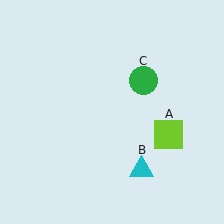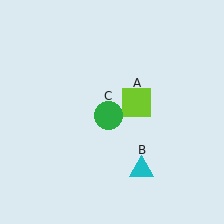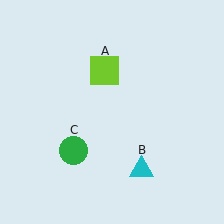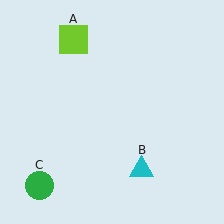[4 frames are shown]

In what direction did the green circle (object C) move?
The green circle (object C) moved down and to the left.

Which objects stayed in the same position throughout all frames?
Cyan triangle (object B) remained stationary.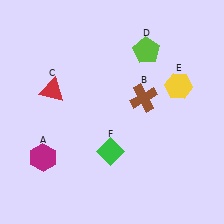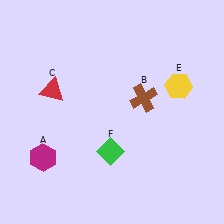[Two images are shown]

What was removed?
The lime pentagon (D) was removed in Image 2.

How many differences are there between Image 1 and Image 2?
There is 1 difference between the two images.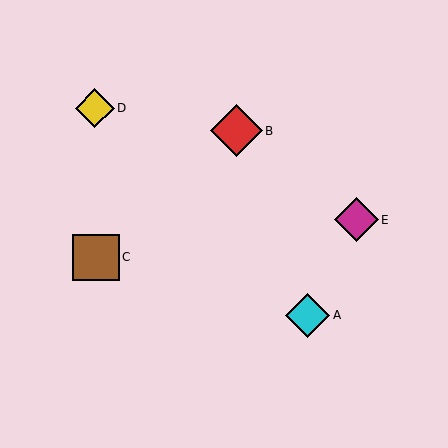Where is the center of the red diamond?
The center of the red diamond is at (236, 131).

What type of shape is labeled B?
Shape B is a red diamond.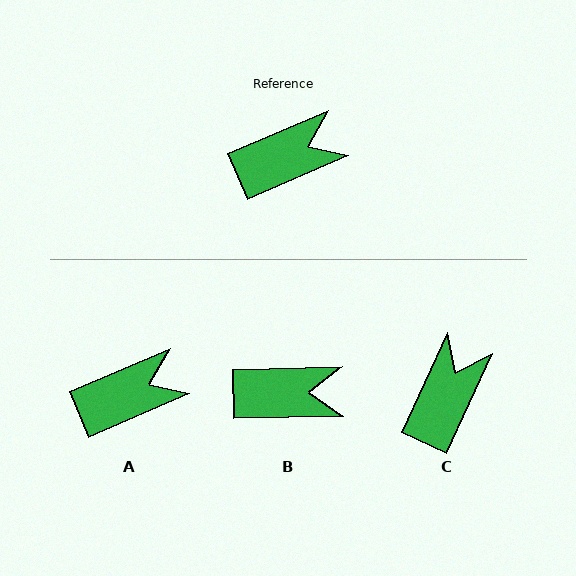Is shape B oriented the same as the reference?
No, it is off by about 22 degrees.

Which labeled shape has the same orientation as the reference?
A.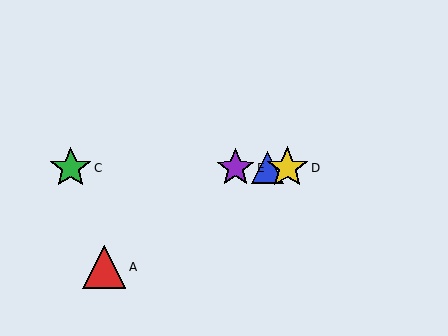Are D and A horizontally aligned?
No, D is at y≈168 and A is at y≈267.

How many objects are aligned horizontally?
4 objects (B, C, D, E) are aligned horizontally.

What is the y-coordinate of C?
Object C is at y≈168.